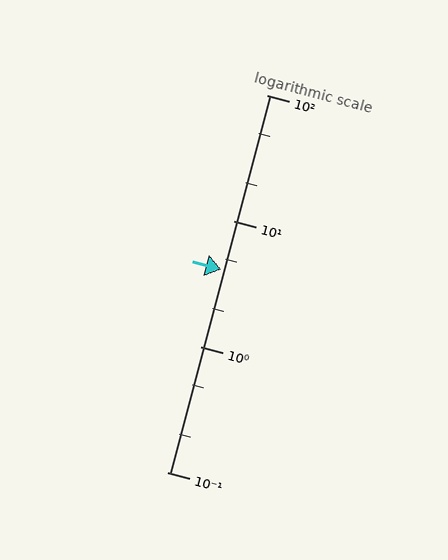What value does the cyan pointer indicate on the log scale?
The pointer indicates approximately 4.1.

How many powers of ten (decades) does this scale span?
The scale spans 3 decades, from 0.1 to 100.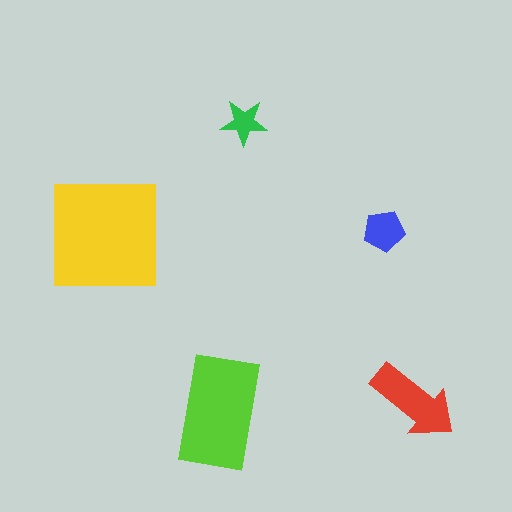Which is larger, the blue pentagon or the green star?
The blue pentagon.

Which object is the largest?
The yellow square.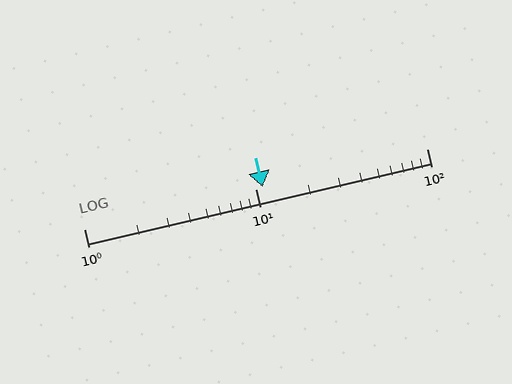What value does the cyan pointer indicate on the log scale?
The pointer indicates approximately 11.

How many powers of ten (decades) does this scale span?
The scale spans 2 decades, from 1 to 100.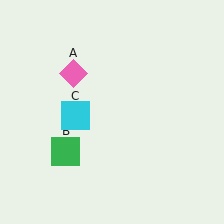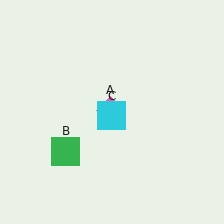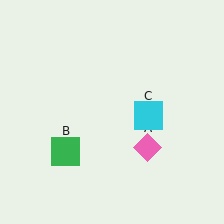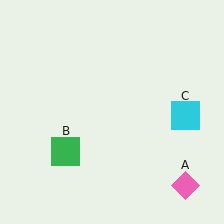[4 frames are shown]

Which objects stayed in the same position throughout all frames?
Green square (object B) remained stationary.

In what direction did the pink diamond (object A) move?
The pink diamond (object A) moved down and to the right.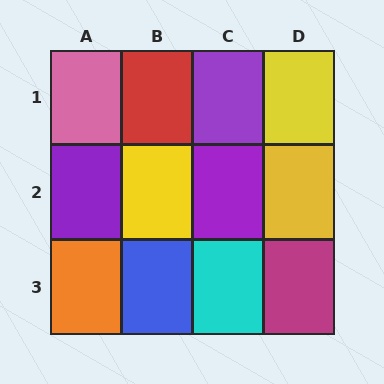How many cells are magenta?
1 cell is magenta.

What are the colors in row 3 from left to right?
Orange, blue, cyan, magenta.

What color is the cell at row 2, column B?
Yellow.